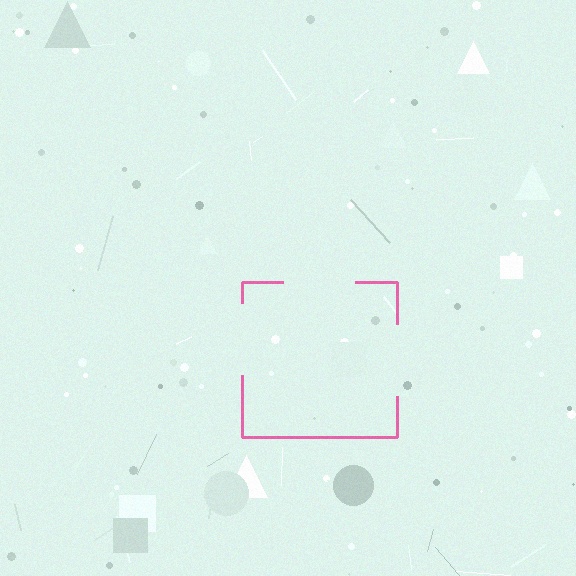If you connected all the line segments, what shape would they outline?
They would outline a square.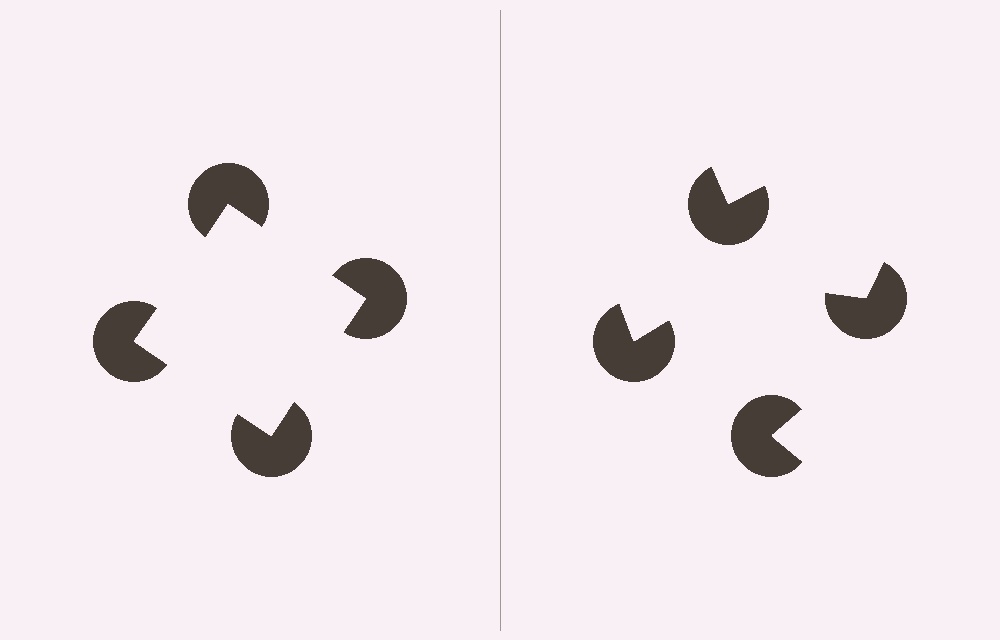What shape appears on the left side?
An illusory square.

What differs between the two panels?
The pac-man discs are positioned identically on both sides; only the wedge orientations differ. On the left they align to a square; on the right they are misaligned.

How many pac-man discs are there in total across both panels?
8 — 4 on each side.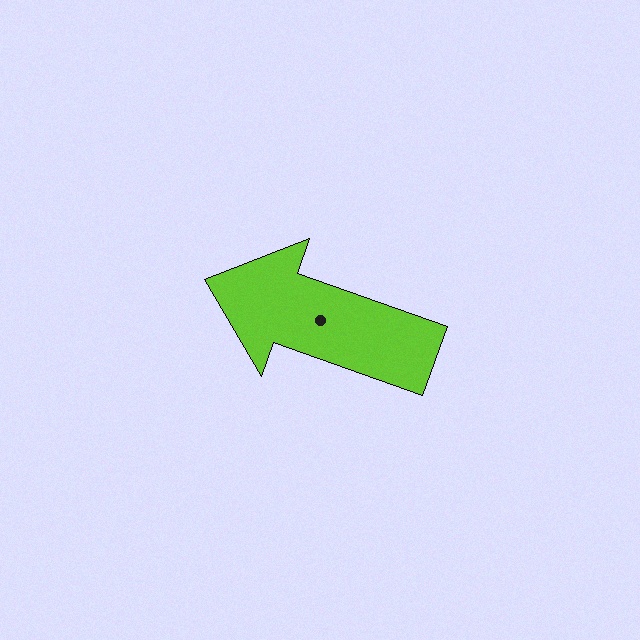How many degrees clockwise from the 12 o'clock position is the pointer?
Approximately 289 degrees.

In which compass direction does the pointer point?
West.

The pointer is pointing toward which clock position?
Roughly 10 o'clock.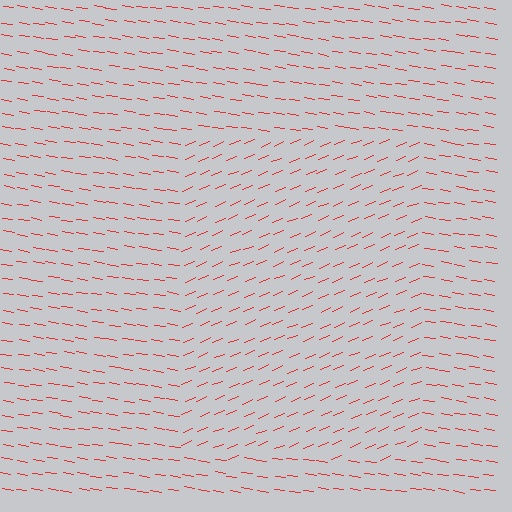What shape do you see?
I see a rectangle.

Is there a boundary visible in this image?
Yes, there is a texture boundary formed by a change in line orientation.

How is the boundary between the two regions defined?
The boundary is defined purely by a change in line orientation (approximately 31 degrees difference). All lines are the same color and thickness.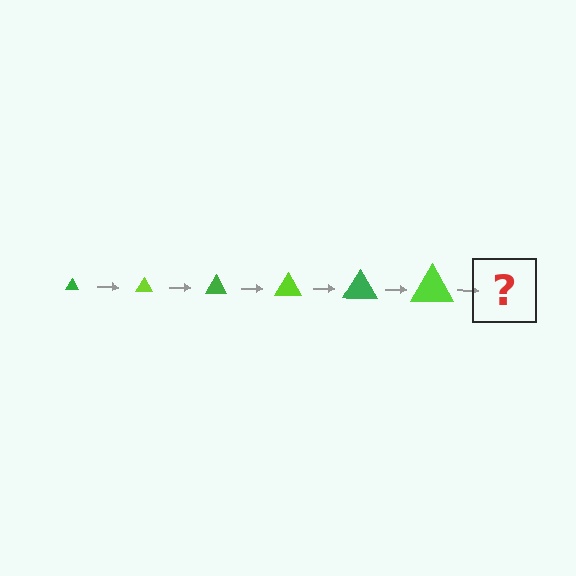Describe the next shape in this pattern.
It should be a green triangle, larger than the previous one.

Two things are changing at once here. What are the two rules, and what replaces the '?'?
The two rules are that the triangle grows larger each step and the color cycles through green and lime. The '?' should be a green triangle, larger than the previous one.